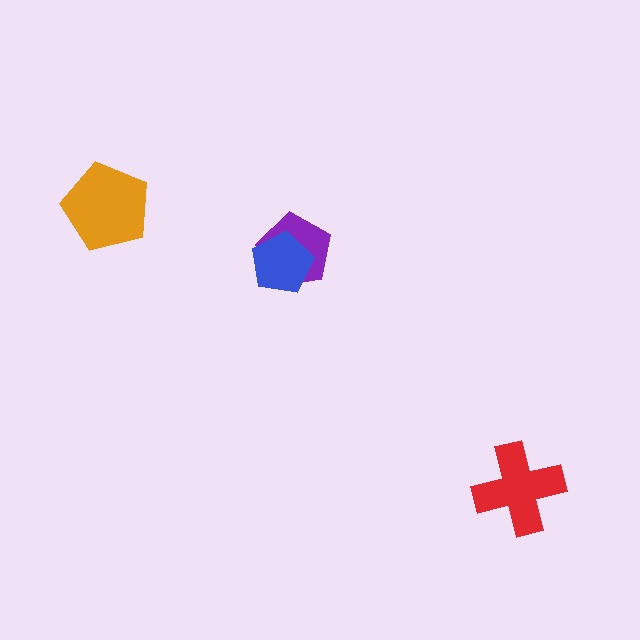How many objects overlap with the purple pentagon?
1 object overlaps with the purple pentagon.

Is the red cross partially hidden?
No, no other shape covers it.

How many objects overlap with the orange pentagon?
0 objects overlap with the orange pentagon.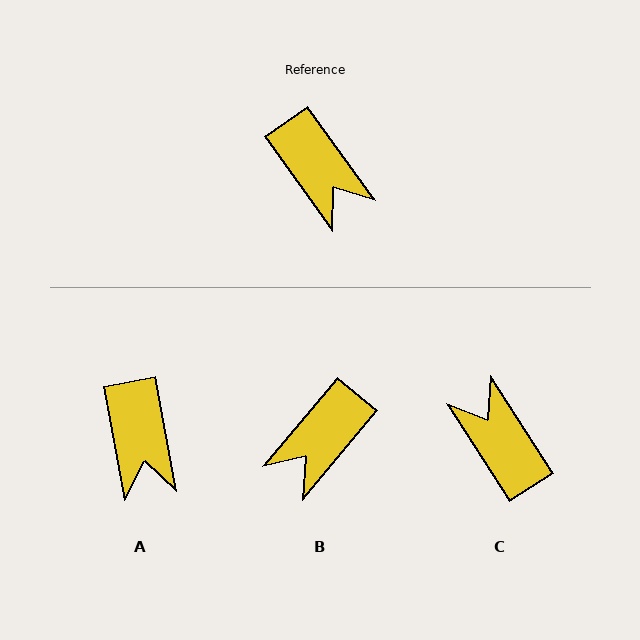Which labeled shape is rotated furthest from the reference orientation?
C, about 177 degrees away.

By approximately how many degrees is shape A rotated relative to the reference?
Approximately 26 degrees clockwise.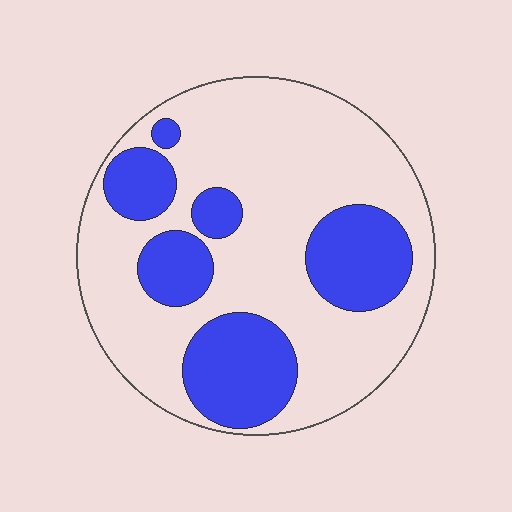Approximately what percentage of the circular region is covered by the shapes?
Approximately 30%.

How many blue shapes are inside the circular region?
6.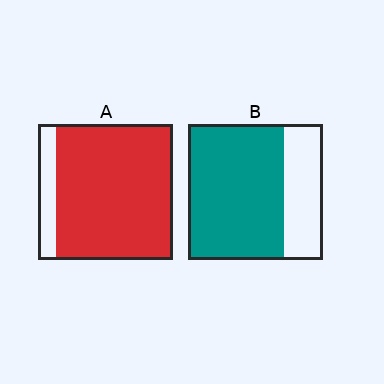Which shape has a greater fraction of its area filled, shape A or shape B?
Shape A.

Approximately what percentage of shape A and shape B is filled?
A is approximately 85% and B is approximately 70%.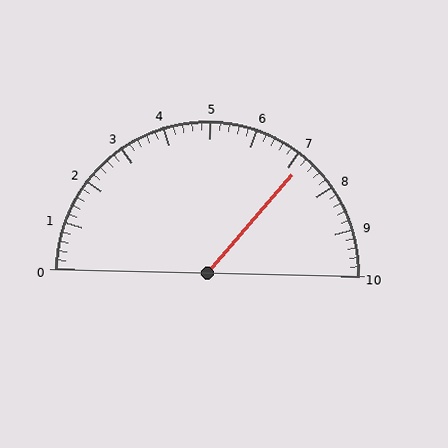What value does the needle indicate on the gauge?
The needle indicates approximately 7.2.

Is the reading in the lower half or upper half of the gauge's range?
The reading is in the upper half of the range (0 to 10).